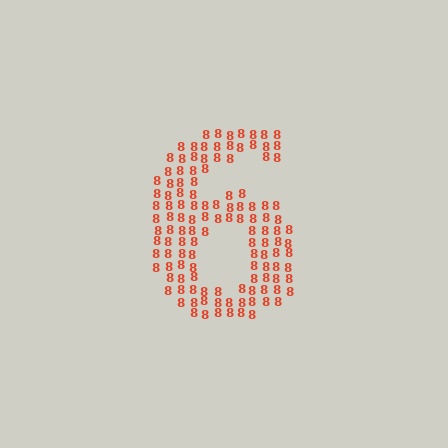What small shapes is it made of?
It is made of small digit 8's.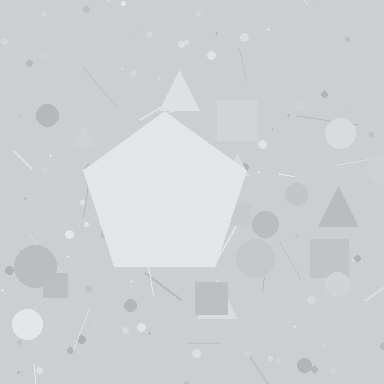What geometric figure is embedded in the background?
A pentagon is embedded in the background.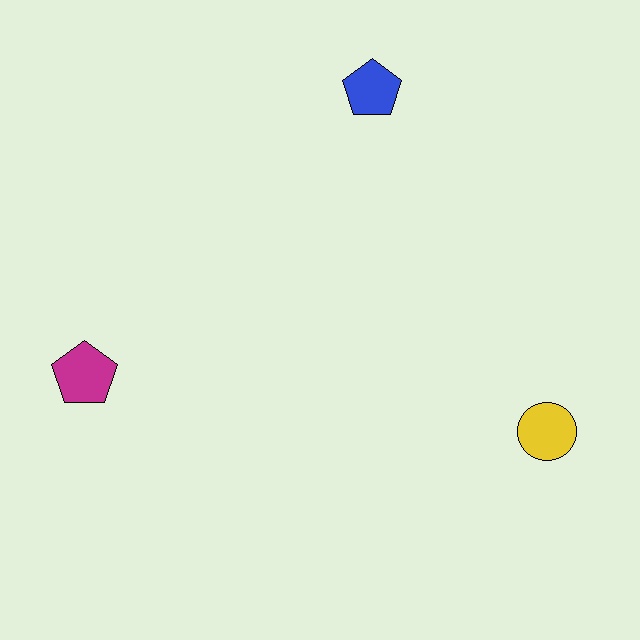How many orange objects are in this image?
There are no orange objects.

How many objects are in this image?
There are 3 objects.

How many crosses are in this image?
There are no crosses.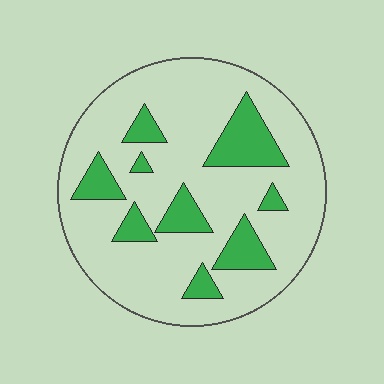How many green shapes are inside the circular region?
9.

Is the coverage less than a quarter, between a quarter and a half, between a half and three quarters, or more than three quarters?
Less than a quarter.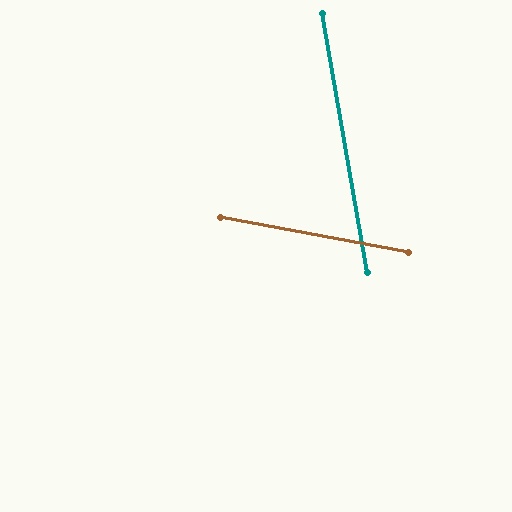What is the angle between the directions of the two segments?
Approximately 69 degrees.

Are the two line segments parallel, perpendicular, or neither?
Neither parallel nor perpendicular — they differ by about 69°.